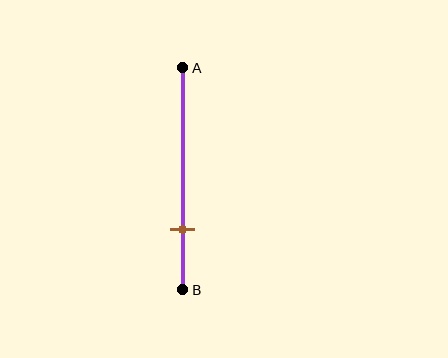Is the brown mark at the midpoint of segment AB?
No, the mark is at about 75% from A, not at the 50% midpoint.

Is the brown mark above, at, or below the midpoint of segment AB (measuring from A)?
The brown mark is below the midpoint of segment AB.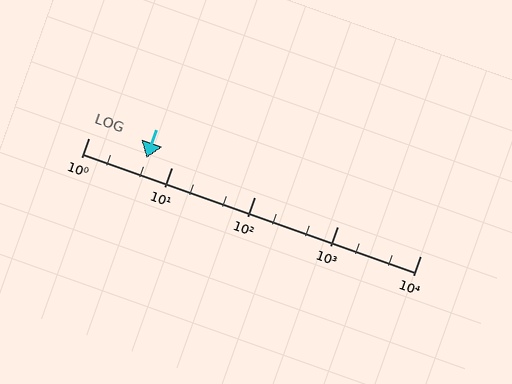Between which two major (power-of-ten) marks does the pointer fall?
The pointer is between 1 and 10.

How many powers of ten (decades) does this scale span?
The scale spans 4 decades, from 1 to 10000.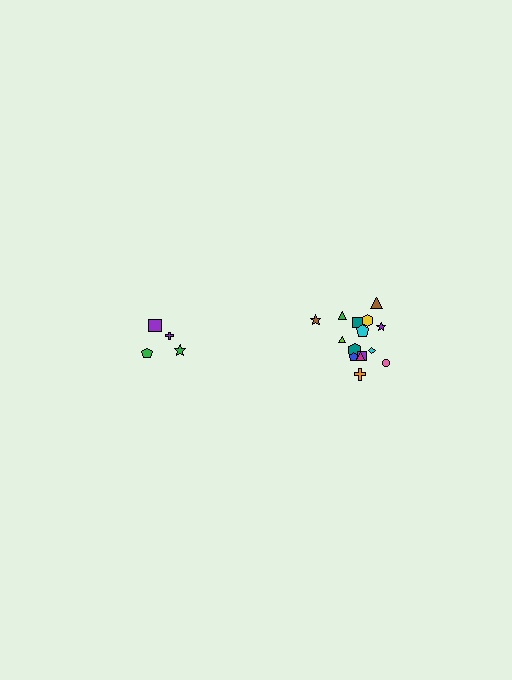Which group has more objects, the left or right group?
The right group.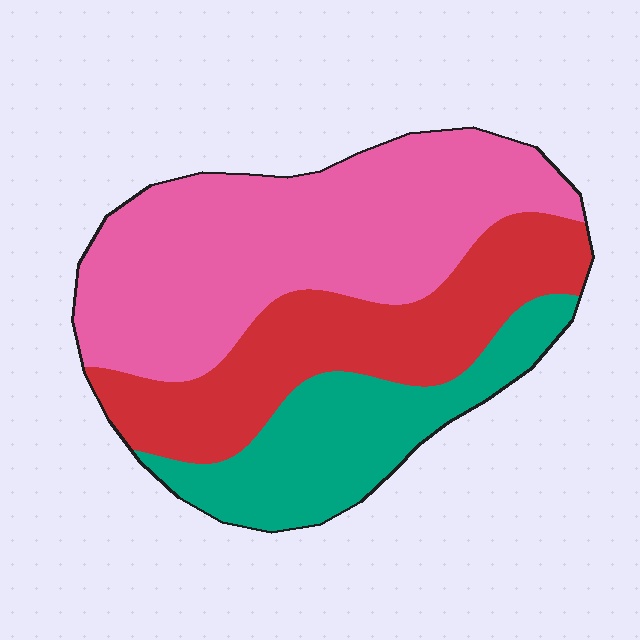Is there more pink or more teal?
Pink.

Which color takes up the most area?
Pink, at roughly 45%.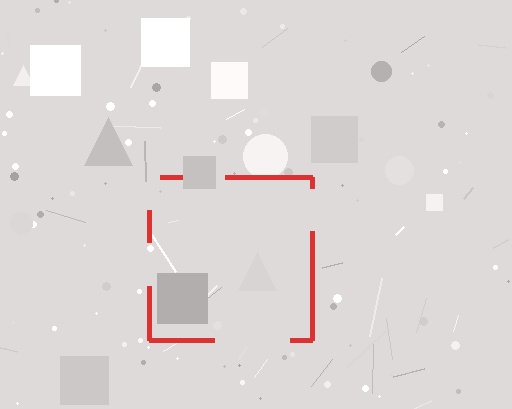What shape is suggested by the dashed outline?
The dashed outline suggests a square.